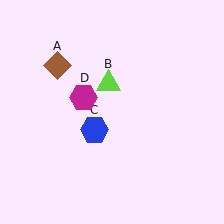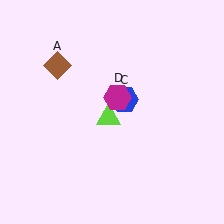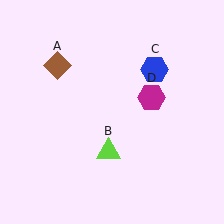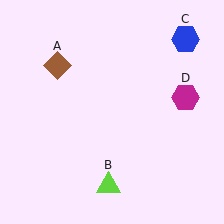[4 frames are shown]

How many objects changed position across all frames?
3 objects changed position: lime triangle (object B), blue hexagon (object C), magenta hexagon (object D).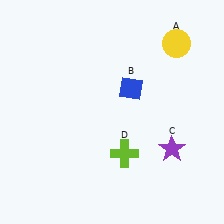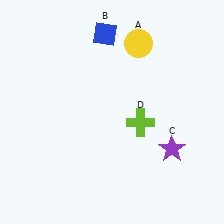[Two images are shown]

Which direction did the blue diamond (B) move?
The blue diamond (B) moved up.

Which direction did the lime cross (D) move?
The lime cross (D) moved up.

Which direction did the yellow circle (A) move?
The yellow circle (A) moved left.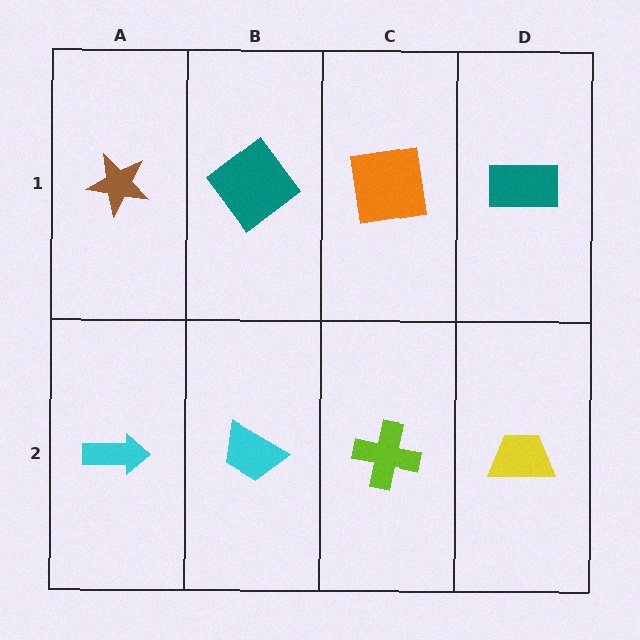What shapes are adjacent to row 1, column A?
A cyan arrow (row 2, column A), a teal diamond (row 1, column B).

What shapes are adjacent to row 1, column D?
A yellow trapezoid (row 2, column D), an orange square (row 1, column C).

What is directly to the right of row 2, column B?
A lime cross.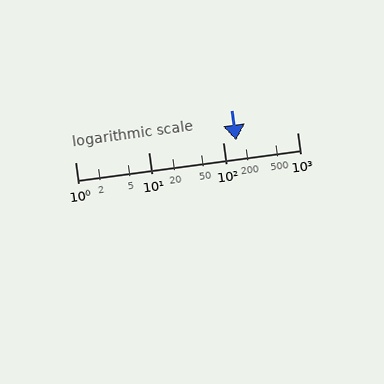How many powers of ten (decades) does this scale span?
The scale spans 3 decades, from 1 to 1000.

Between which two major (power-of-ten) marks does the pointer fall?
The pointer is between 100 and 1000.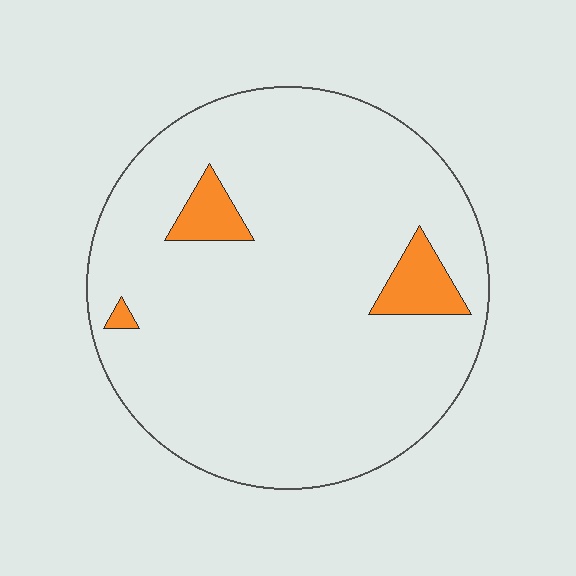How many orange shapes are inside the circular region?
3.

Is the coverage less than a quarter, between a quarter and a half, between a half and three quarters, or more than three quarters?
Less than a quarter.